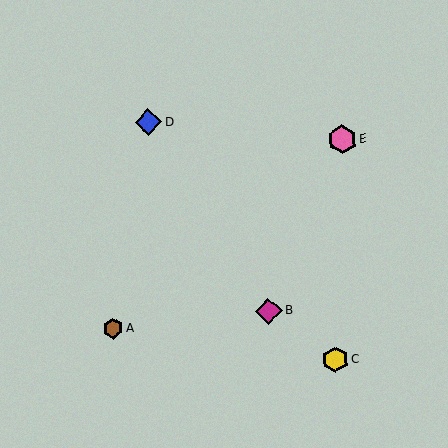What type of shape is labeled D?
Shape D is a blue diamond.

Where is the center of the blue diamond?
The center of the blue diamond is at (148, 122).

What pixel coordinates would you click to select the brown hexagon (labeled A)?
Click at (113, 329) to select the brown hexagon A.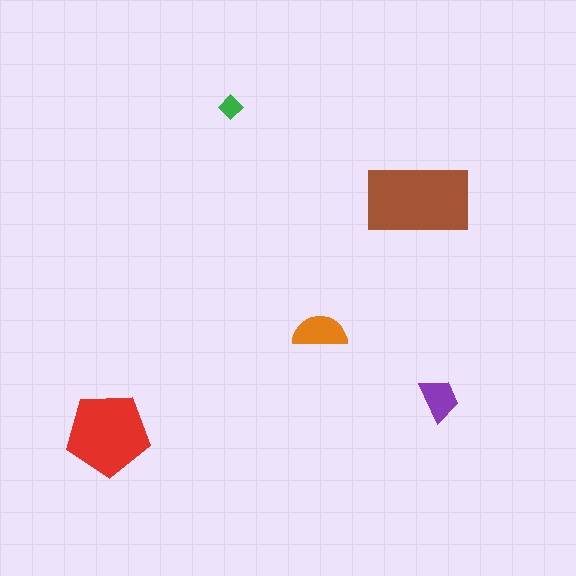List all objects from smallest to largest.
The green diamond, the purple trapezoid, the orange semicircle, the red pentagon, the brown rectangle.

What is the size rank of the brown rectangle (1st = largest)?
1st.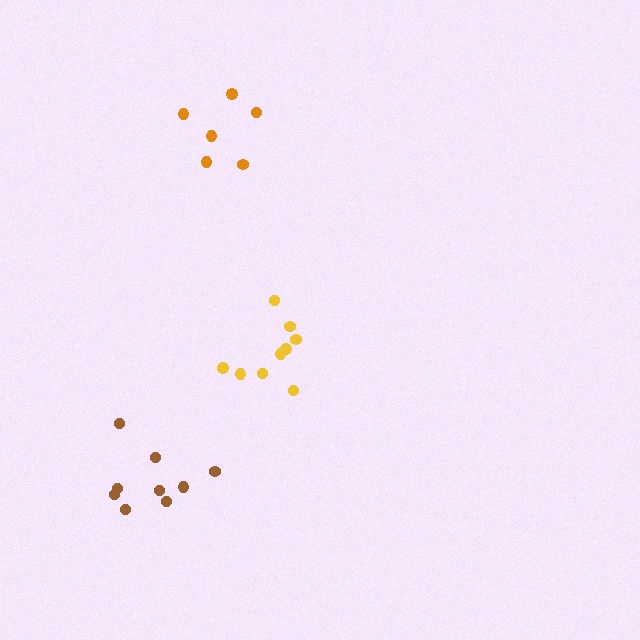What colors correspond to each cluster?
The clusters are colored: orange, brown, yellow.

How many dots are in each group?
Group 1: 6 dots, Group 2: 9 dots, Group 3: 9 dots (24 total).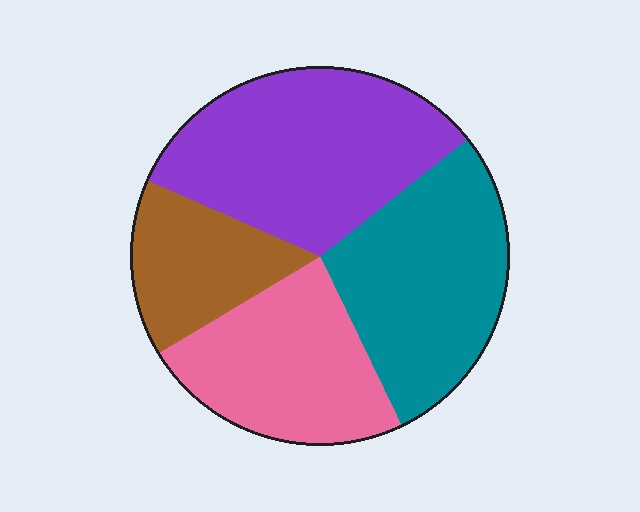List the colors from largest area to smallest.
From largest to smallest: purple, teal, pink, brown.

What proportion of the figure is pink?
Pink takes up about one quarter (1/4) of the figure.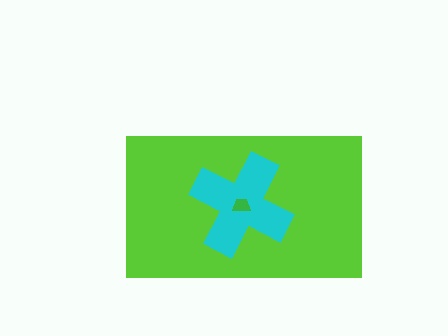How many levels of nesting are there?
3.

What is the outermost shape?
The lime rectangle.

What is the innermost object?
The green trapezoid.